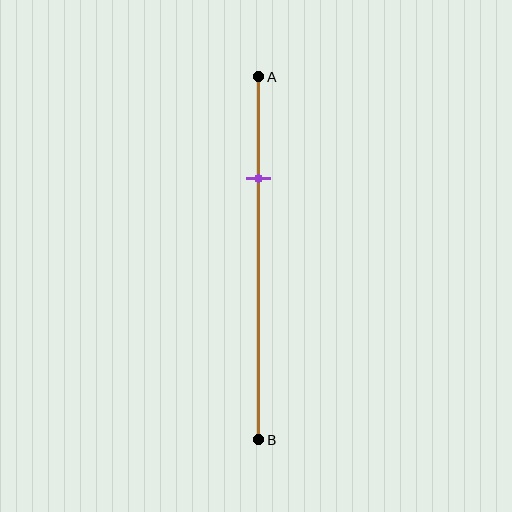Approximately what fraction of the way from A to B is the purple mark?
The purple mark is approximately 30% of the way from A to B.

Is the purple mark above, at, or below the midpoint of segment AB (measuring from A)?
The purple mark is above the midpoint of segment AB.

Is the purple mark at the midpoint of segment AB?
No, the mark is at about 30% from A, not at the 50% midpoint.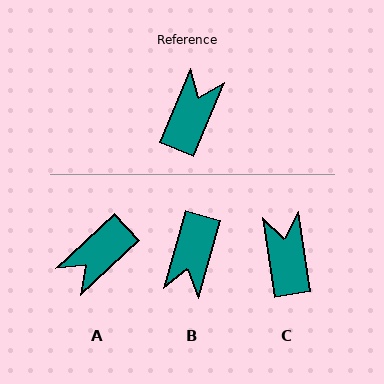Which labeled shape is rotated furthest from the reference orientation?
B, about 174 degrees away.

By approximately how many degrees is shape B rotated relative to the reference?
Approximately 174 degrees clockwise.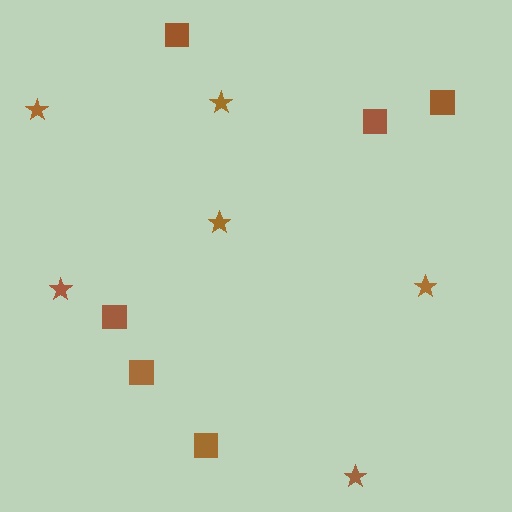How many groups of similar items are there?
There are 2 groups: one group of squares (6) and one group of stars (6).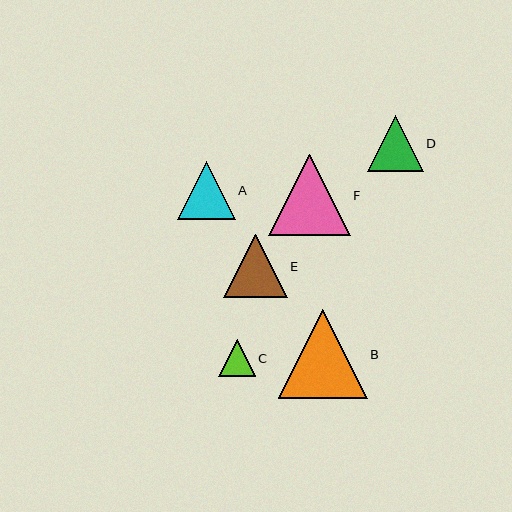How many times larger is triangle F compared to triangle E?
Triangle F is approximately 1.3 times the size of triangle E.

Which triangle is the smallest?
Triangle C is the smallest with a size of approximately 37 pixels.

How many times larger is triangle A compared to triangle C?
Triangle A is approximately 1.6 times the size of triangle C.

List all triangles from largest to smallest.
From largest to smallest: B, F, E, A, D, C.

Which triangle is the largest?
Triangle B is the largest with a size of approximately 89 pixels.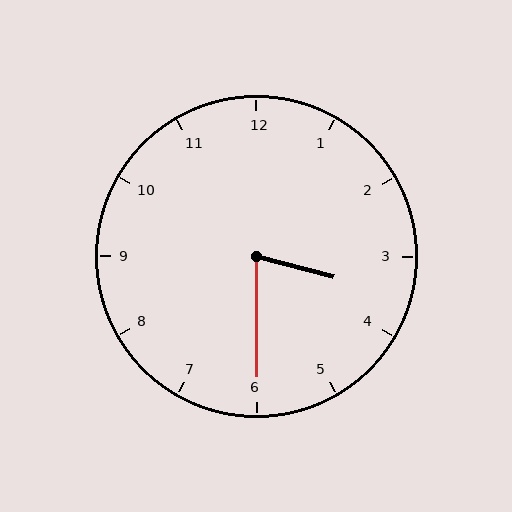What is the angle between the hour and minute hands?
Approximately 75 degrees.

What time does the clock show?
3:30.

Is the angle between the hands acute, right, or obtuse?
It is acute.